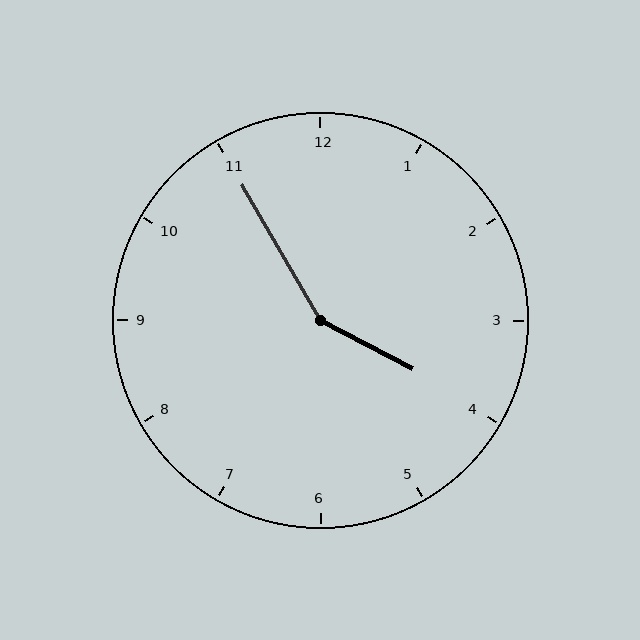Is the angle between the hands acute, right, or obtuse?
It is obtuse.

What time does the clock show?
3:55.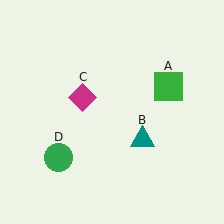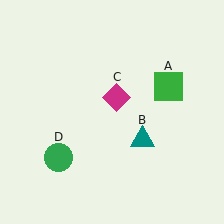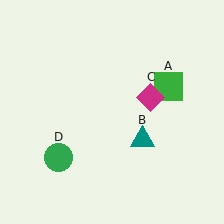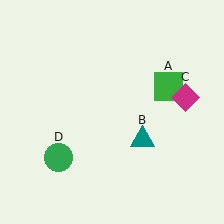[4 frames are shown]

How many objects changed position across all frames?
1 object changed position: magenta diamond (object C).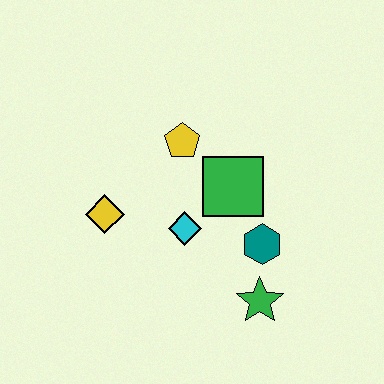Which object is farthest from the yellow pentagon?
The green star is farthest from the yellow pentagon.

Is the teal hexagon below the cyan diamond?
Yes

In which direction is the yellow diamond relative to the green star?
The yellow diamond is to the left of the green star.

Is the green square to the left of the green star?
Yes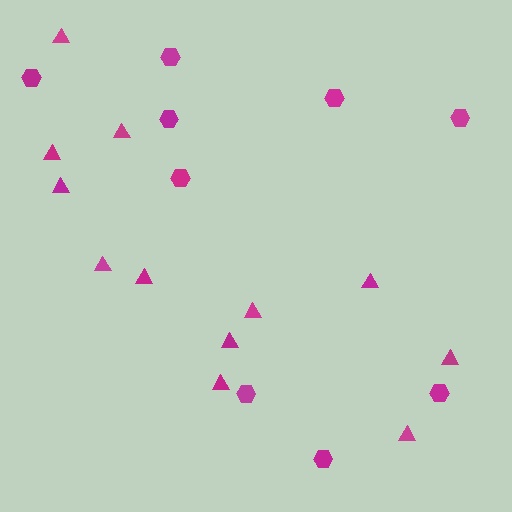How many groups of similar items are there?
There are 2 groups: one group of hexagons (9) and one group of triangles (12).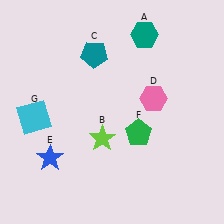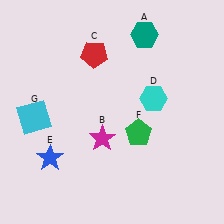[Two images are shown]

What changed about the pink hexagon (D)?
In Image 1, D is pink. In Image 2, it changed to cyan.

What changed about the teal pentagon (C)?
In Image 1, C is teal. In Image 2, it changed to red.